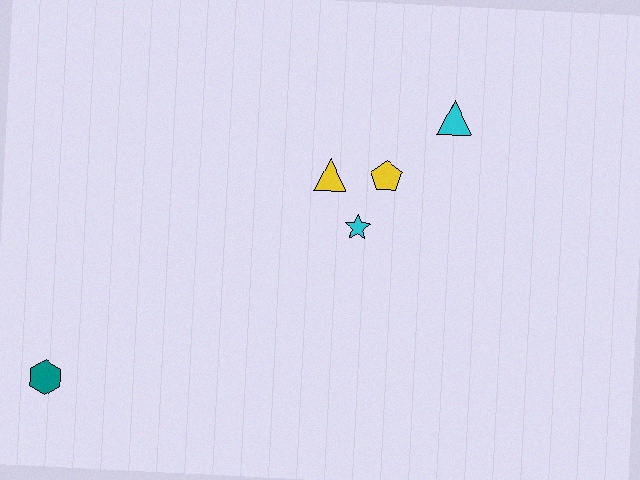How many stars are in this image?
There is 1 star.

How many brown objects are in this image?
There are no brown objects.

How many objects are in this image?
There are 5 objects.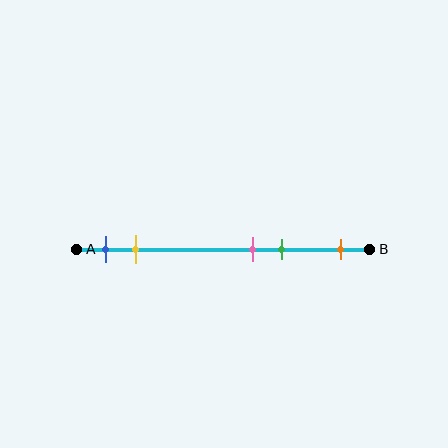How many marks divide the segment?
There are 5 marks dividing the segment.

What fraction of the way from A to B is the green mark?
The green mark is approximately 70% (0.7) of the way from A to B.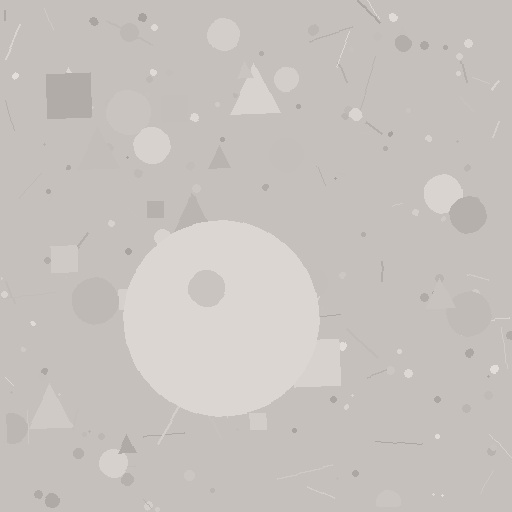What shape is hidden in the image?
A circle is hidden in the image.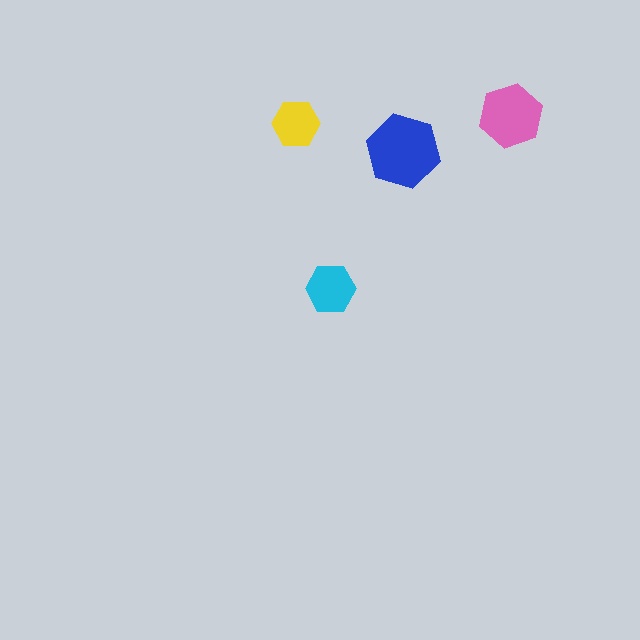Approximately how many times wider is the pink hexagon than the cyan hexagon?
About 1.5 times wider.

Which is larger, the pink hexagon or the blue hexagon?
The blue one.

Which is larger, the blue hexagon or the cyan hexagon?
The blue one.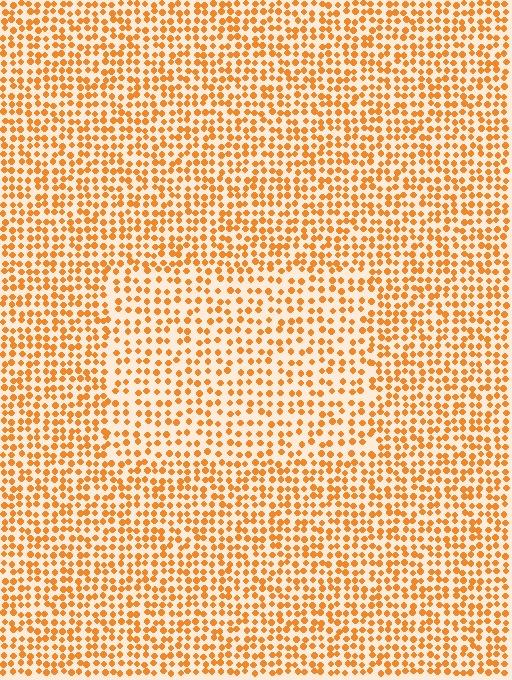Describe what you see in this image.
The image contains small orange elements arranged at two different densities. A rectangle-shaped region is visible where the elements are less densely packed than the surrounding area.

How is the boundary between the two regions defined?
The boundary is defined by a change in element density (approximately 1.5x ratio). All elements are the same color, size, and shape.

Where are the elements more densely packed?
The elements are more densely packed outside the rectangle boundary.